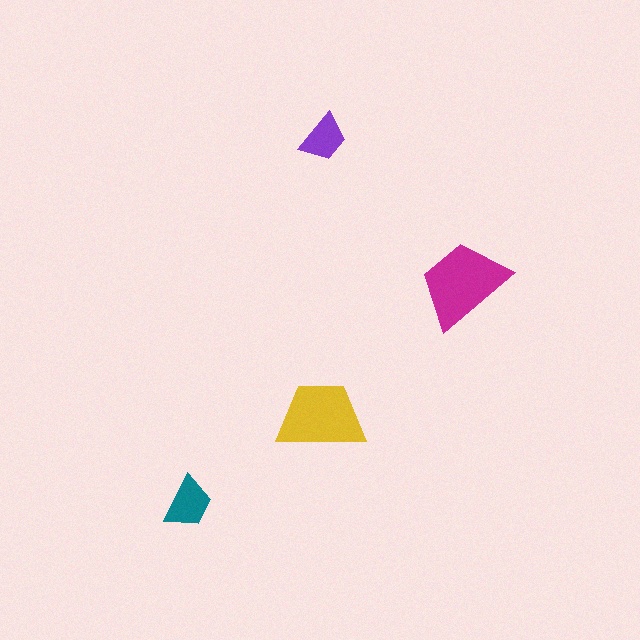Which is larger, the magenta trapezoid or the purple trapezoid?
The magenta one.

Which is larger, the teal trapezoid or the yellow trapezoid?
The yellow one.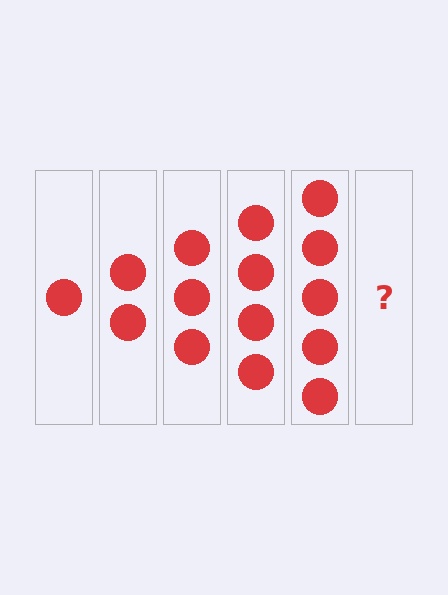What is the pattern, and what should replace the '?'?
The pattern is that each step adds one more circle. The '?' should be 6 circles.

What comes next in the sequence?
The next element should be 6 circles.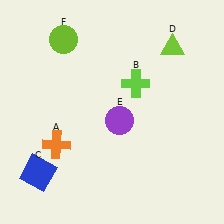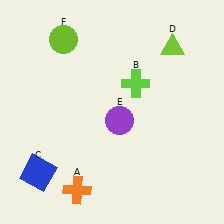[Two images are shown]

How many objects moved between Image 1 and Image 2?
1 object moved between the two images.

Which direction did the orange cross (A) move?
The orange cross (A) moved down.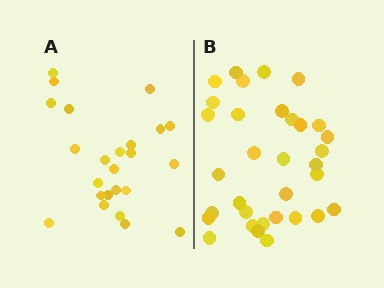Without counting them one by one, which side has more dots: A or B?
Region B (the right region) has more dots.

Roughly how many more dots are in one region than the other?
Region B has roughly 8 or so more dots than region A.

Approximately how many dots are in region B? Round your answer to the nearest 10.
About 30 dots. (The exact count is 33, which rounds to 30.)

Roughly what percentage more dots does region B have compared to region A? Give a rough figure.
About 40% more.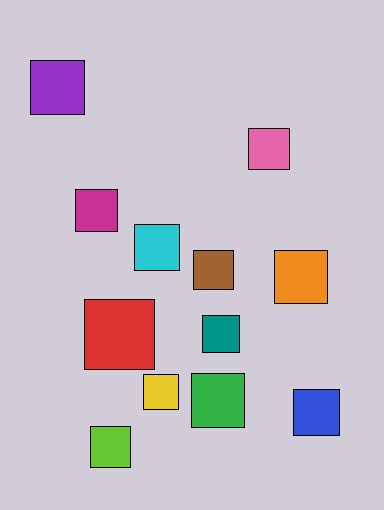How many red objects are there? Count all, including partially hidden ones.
There is 1 red object.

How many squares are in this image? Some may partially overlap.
There are 12 squares.